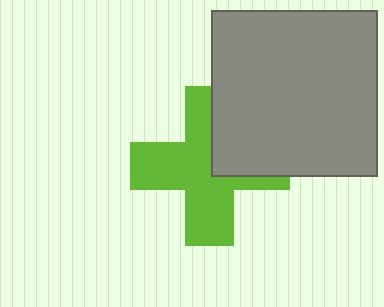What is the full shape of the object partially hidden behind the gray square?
The partially hidden object is a lime cross.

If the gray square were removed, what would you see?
You would see the complete lime cross.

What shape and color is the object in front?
The object in front is a gray square.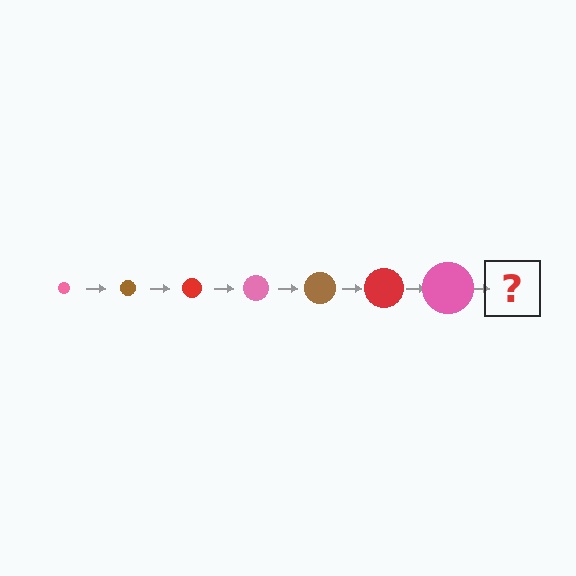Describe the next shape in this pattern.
It should be a brown circle, larger than the previous one.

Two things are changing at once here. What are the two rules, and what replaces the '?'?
The two rules are that the circle grows larger each step and the color cycles through pink, brown, and red. The '?' should be a brown circle, larger than the previous one.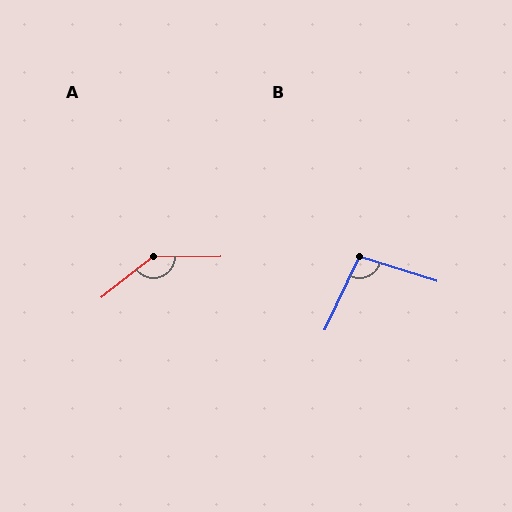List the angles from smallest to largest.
B (97°), A (142°).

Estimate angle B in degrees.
Approximately 97 degrees.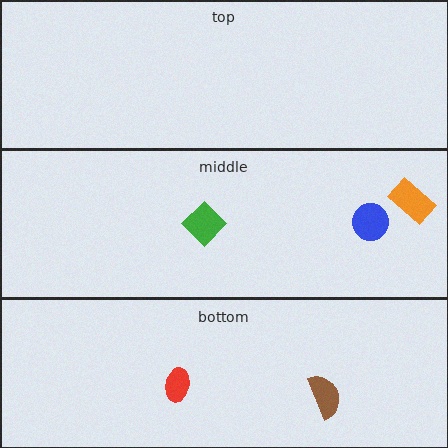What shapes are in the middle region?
The green diamond, the orange rectangle, the blue circle.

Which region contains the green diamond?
The middle region.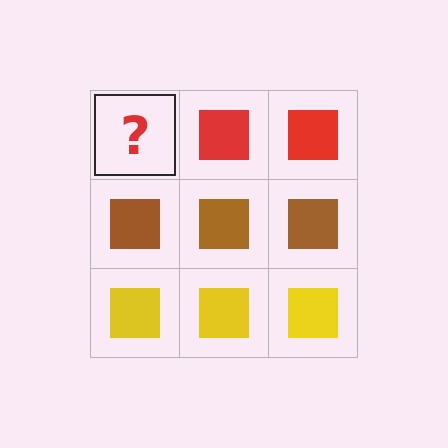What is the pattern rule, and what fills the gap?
The rule is that each row has a consistent color. The gap should be filled with a red square.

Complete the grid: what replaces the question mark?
The question mark should be replaced with a red square.